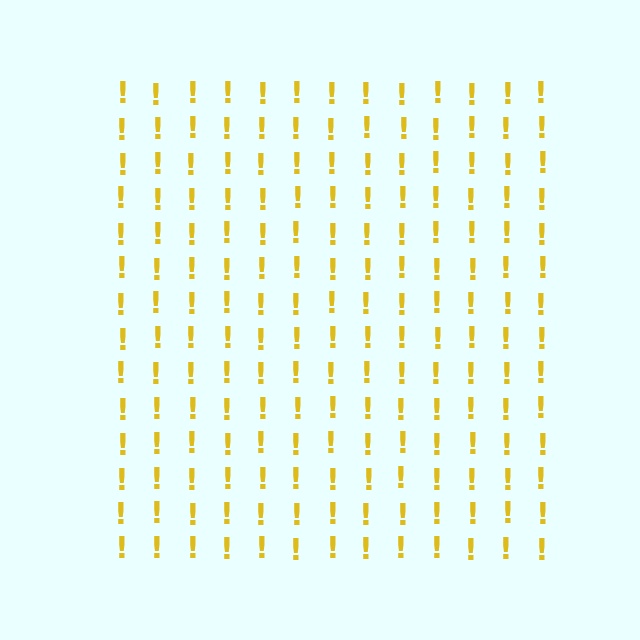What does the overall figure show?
The overall figure shows a square.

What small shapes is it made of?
It is made of small exclamation marks.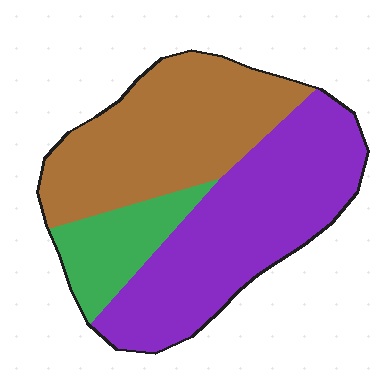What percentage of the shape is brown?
Brown takes up between a third and a half of the shape.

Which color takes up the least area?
Green, at roughly 15%.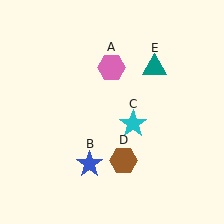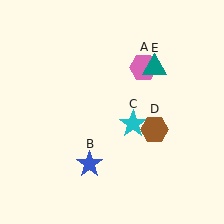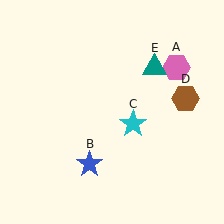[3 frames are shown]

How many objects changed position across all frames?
2 objects changed position: pink hexagon (object A), brown hexagon (object D).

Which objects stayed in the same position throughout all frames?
Blue star (object B) and cyan star (object C) and teal triangle (object E) remained stationary.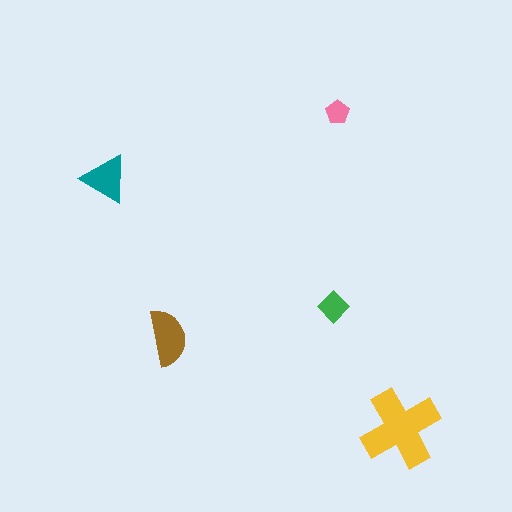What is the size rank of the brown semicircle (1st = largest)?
2nd.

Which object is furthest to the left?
The teal triangle is leftmost.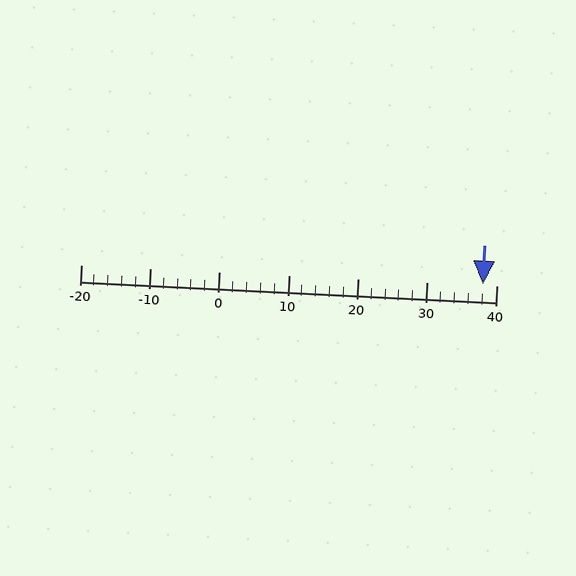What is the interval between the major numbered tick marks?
The major tick marks are spaced 10 units apart.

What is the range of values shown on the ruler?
The ruler shows values from -20 to 40.